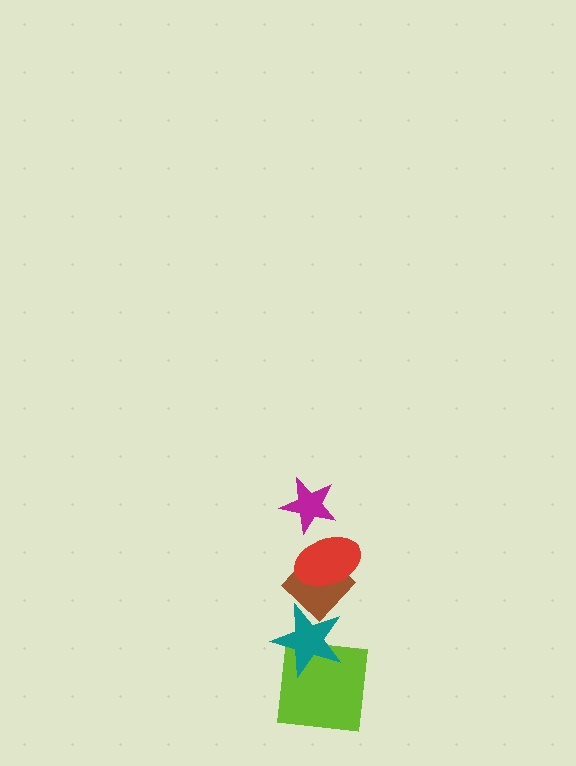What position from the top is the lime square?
The lime square is 5th from the top.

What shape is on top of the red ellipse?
The magenta star is on top of the red ellipse.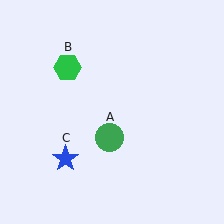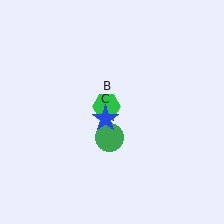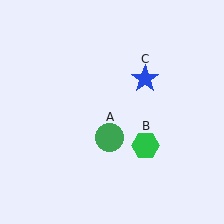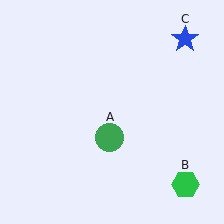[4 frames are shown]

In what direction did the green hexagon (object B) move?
The green hexagon (object B) moved down and to the right.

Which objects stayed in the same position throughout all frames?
Green circle (object A) remained stationary.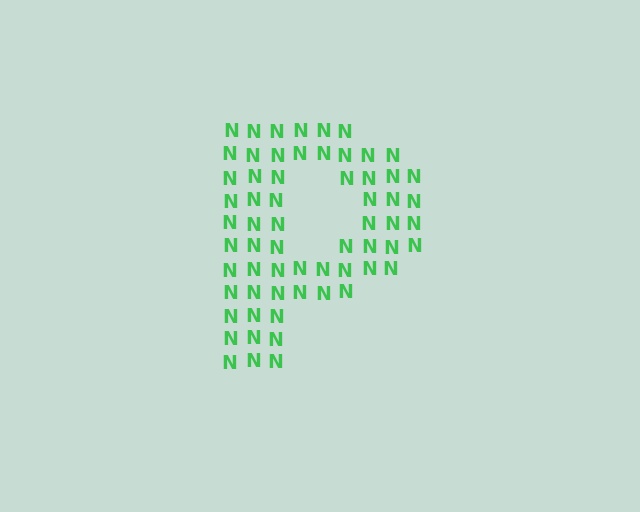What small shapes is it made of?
It is made of small letter N's.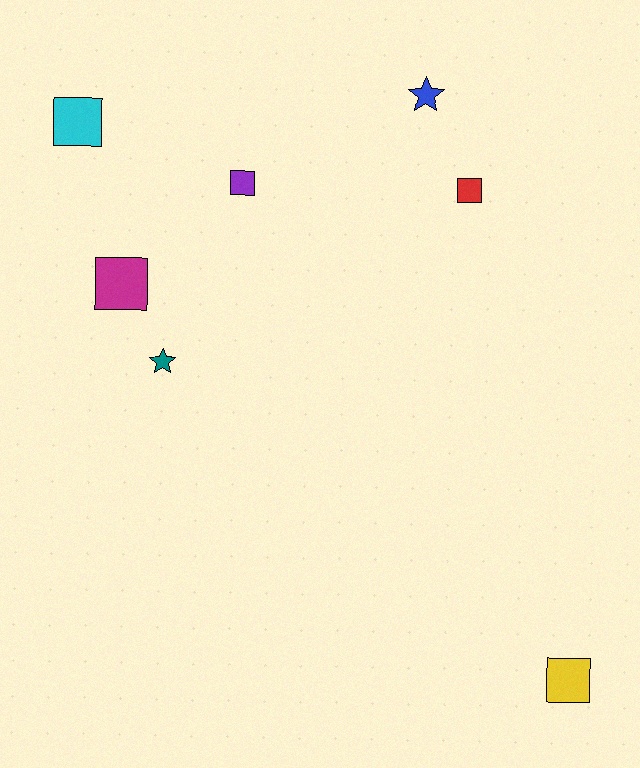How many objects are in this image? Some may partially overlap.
There are 7 objects.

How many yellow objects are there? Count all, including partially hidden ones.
There is 1 yellow object.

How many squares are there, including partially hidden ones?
There are 5 squares.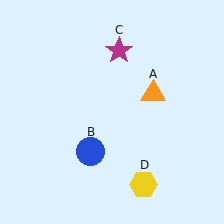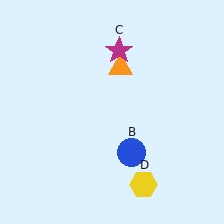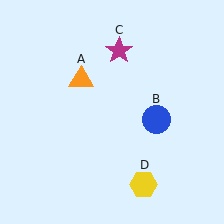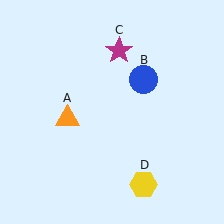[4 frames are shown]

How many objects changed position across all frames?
2 objects changed position: orange triangle (object A), blue circle (object B).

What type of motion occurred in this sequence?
The orange triangle (object A), blue circle (object B) rotated counterclockwise around the center of the scene.